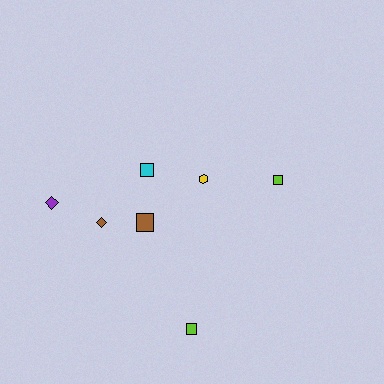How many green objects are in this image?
There are no green objects.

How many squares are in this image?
There are 4 squares.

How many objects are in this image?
There are 7 objects.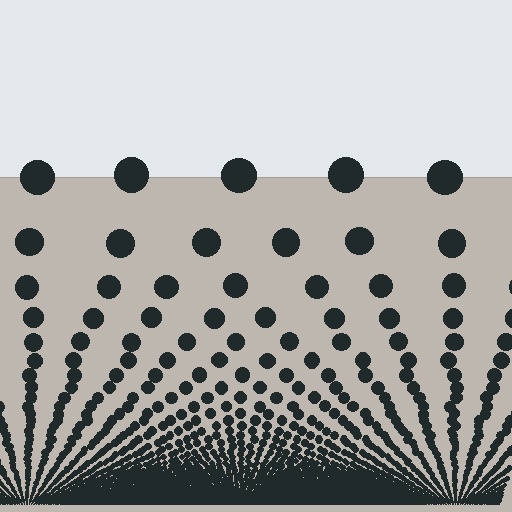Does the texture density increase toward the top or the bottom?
Density increases toward the bottom.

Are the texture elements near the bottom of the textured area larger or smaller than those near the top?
Smaller. The gradient is inverted — elements near the bottom are smaller and denser.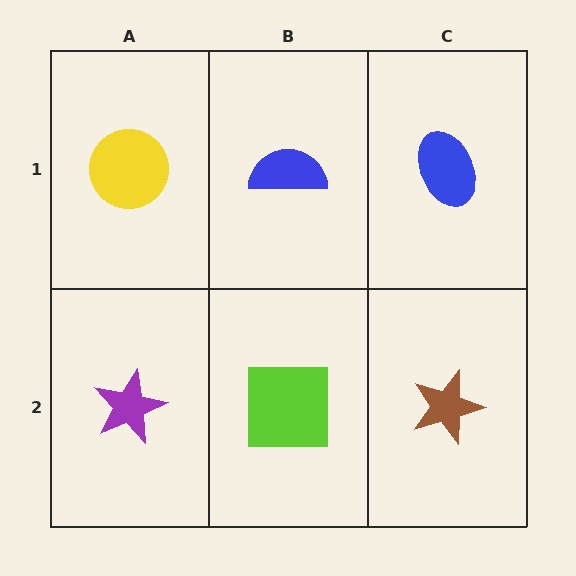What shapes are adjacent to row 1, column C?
A brown star (row 2, column C), a blue semicircle (row 1, column B).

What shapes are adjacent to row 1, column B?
A lime square (row 2, column B), a yellow circle (row 1, column A), a blue ellipse (row 1, column C).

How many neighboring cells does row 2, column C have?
2.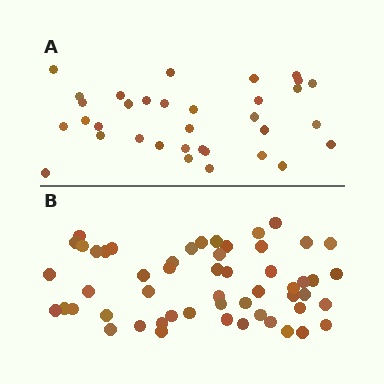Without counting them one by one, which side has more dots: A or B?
Region B (the bottom region) has more dots.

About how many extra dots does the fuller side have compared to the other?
Region B has approximately 20 more dots than region A.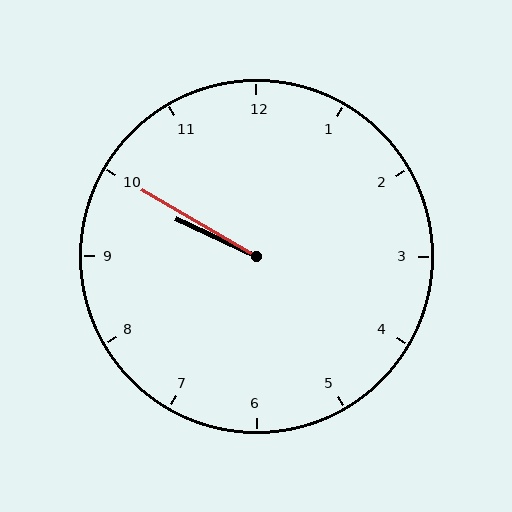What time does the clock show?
9:50.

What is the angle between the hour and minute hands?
Approximately 5 degrees.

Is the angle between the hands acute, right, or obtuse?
It is acute.